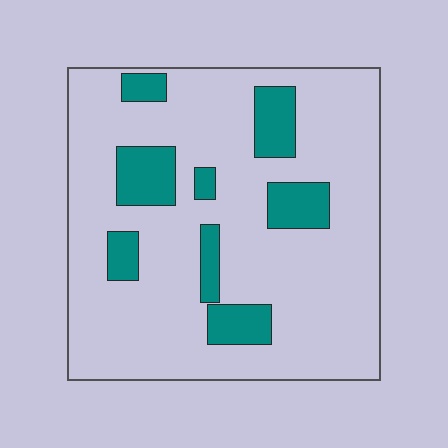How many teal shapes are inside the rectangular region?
8.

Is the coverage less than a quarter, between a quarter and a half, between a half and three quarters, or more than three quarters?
Less than a quarter.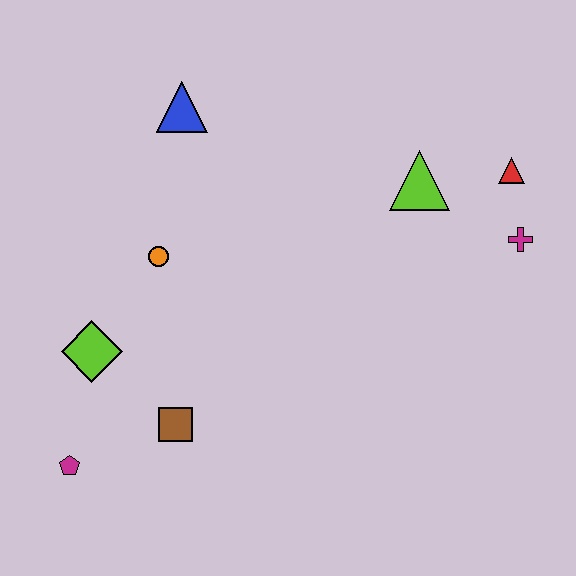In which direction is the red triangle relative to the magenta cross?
The red triangle is above the magenta cross.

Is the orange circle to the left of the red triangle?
Yes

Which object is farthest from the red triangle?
The magenta pentagon is farthest from the red triangle.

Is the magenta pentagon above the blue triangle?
No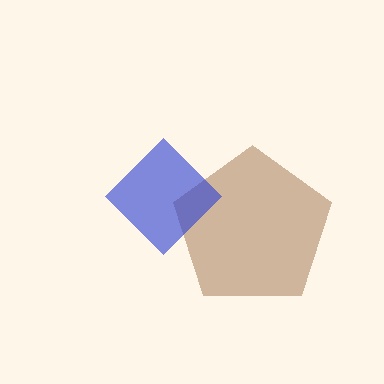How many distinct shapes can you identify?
There are 2 distinct shapes: a brown pentagon, a blue diamond.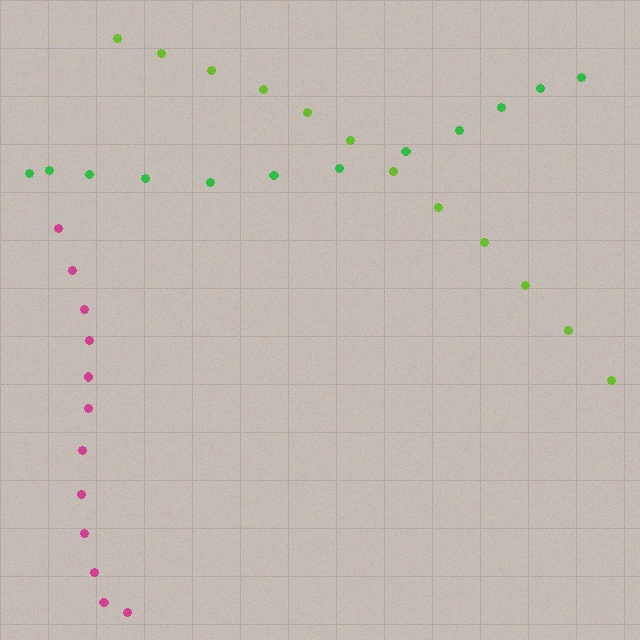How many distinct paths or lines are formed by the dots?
There are 3 distinct paths.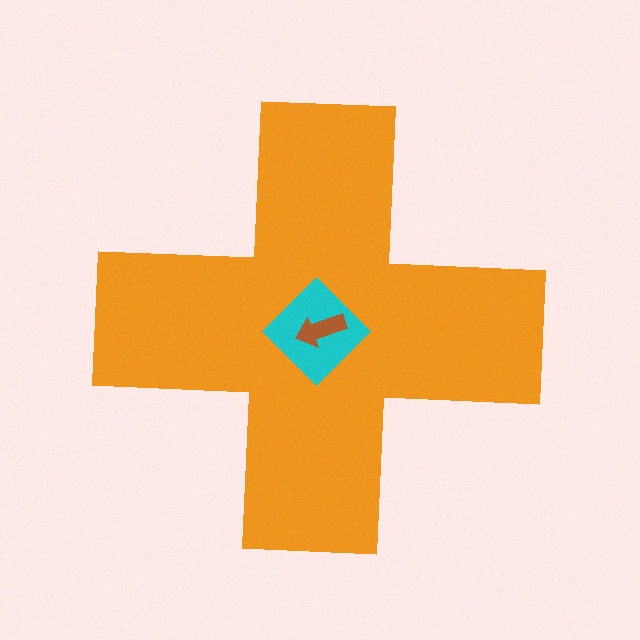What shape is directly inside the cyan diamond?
The brown arrow.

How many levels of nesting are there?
3.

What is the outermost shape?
The orange cross.